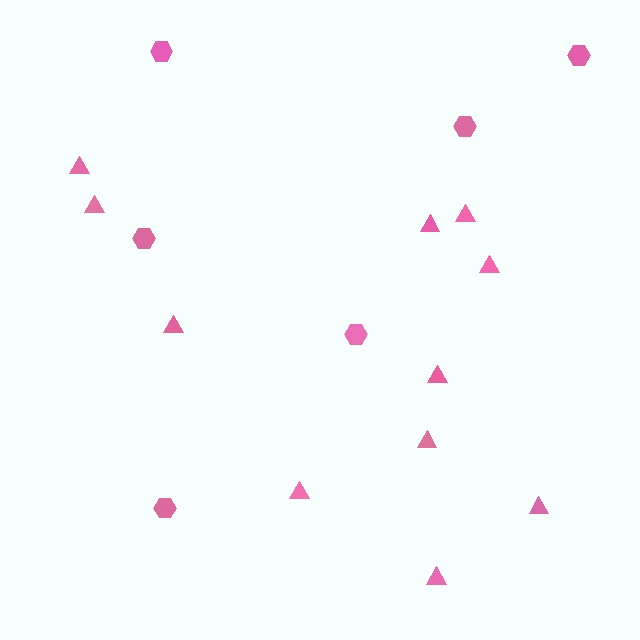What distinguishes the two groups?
There are 2 groups: one group of triangles (11) and one group of hexagons (6).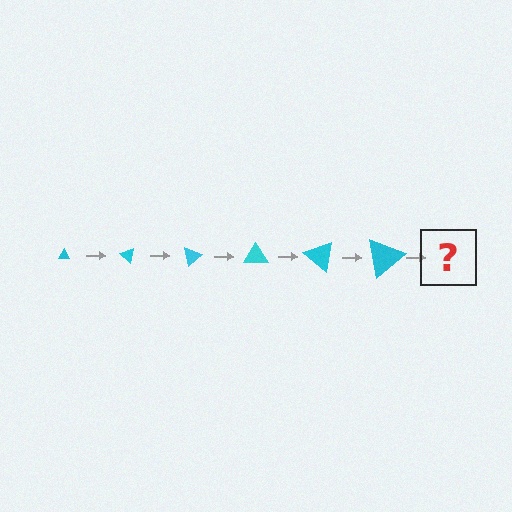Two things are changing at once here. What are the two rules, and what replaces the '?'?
The two rules are that the triangle grows larger each step and it rotates 40 degrees each step. The '?' should be a triangle, larger than the previous one and rotated 240 degrees from the start.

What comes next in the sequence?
The next element should be a triangle, larger than the previous one and rotated 240 degrees from the start.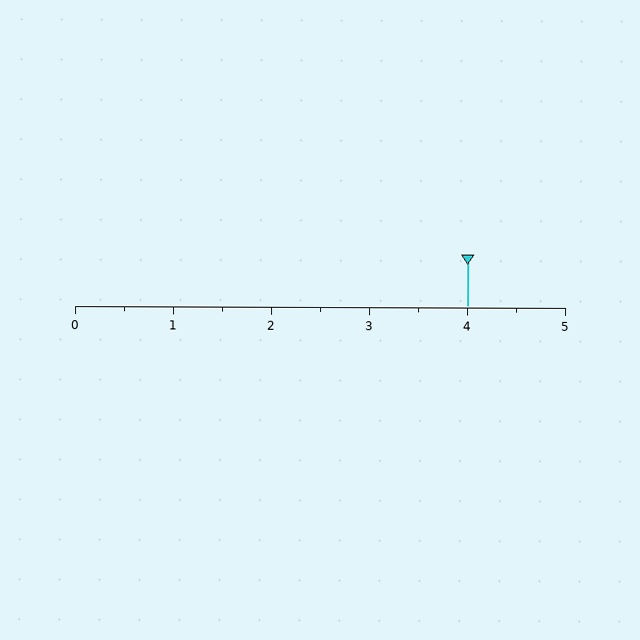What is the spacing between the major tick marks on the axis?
The major ticks are spaced 1 apart.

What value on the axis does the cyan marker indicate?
The marker indicates approximately 4.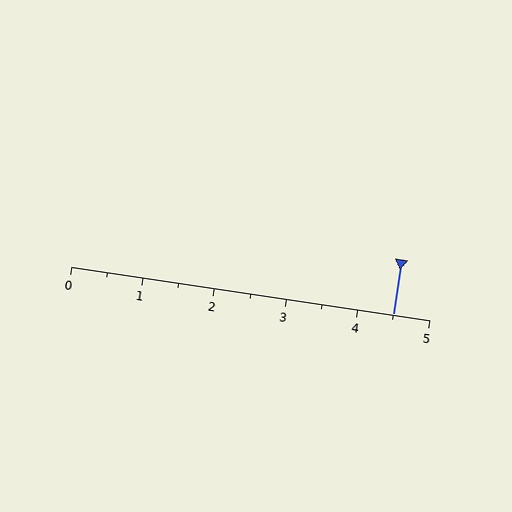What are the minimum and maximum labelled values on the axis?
The axis runs from 0 to 5.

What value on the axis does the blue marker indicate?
The marker indicates approximately 4.5.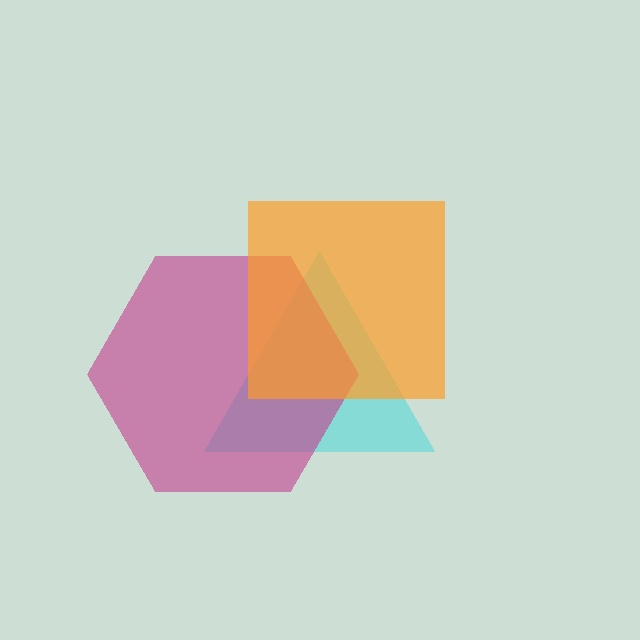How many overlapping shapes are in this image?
There are 3 overlapping shapes in the image.